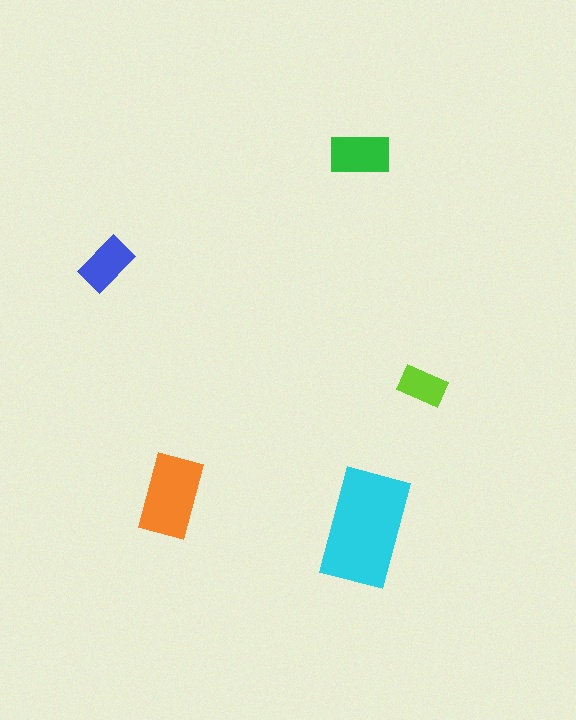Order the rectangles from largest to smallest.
the cyan one, the orange one, the green one, the blue one, the lime one.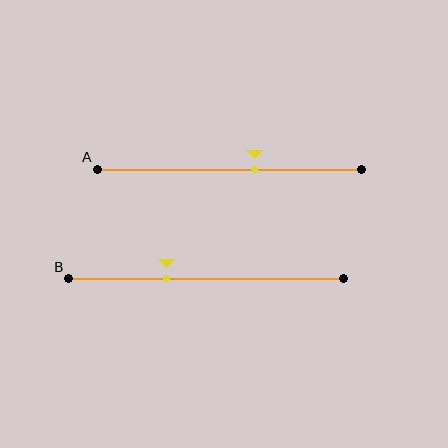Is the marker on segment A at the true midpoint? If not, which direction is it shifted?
No, the marker on segment A is shifted to the right by about 10% of the segment length.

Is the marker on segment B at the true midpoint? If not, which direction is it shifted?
No, the marker on segment B is shifted to the left by about 14% of the segment length.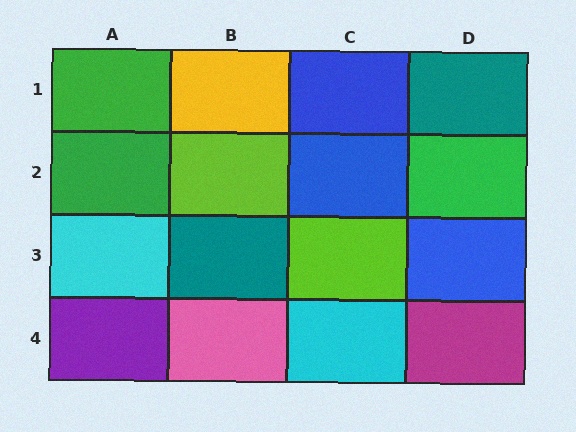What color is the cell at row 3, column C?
Lime.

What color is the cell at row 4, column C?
Cyan.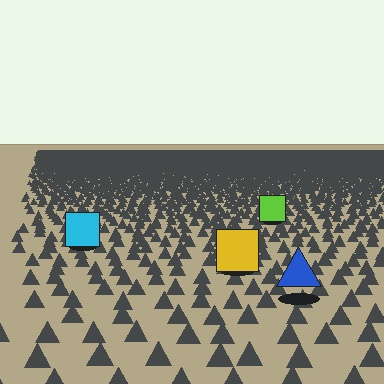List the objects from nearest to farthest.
From nearest to farthest: the blue triangle, the yellow square, the cyan square, the lime square.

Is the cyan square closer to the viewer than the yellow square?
No. The yellow square is closer — you can tell from the texture gradient: the ground texture is coarser near it.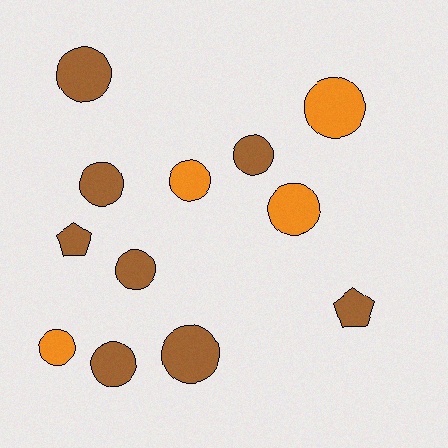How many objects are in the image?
There are 12 objects.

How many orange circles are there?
There are 4 orange circles.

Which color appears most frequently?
Brown, with 8 objects.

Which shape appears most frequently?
Circle, with 10 objects.